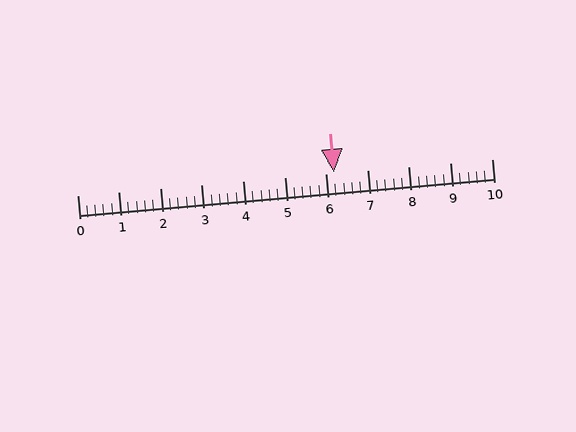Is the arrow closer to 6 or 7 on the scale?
The arrow is closer to 6.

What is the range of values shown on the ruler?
The ruler shows values from 0 to 10.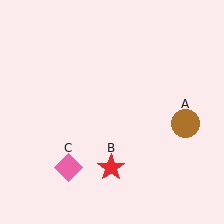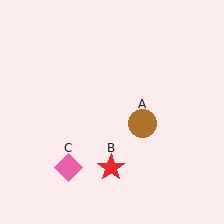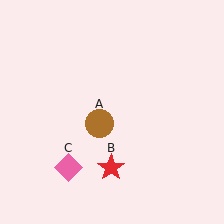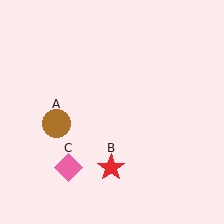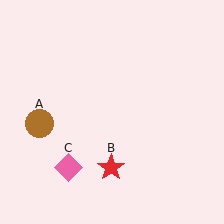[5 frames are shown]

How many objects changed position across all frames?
1 object changed position: brown circle (object A).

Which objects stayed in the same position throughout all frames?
Red star (object B) and pink diamond (object C) remained stationary.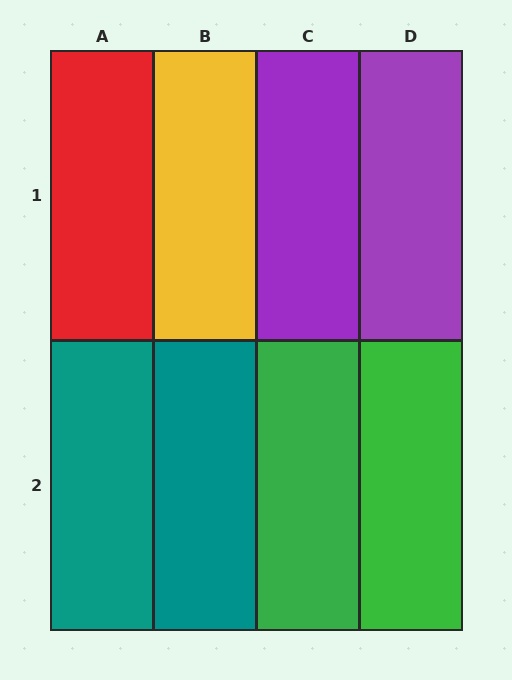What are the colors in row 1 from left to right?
Red, yellow, purple, purple.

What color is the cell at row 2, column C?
Green.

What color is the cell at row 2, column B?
Teal.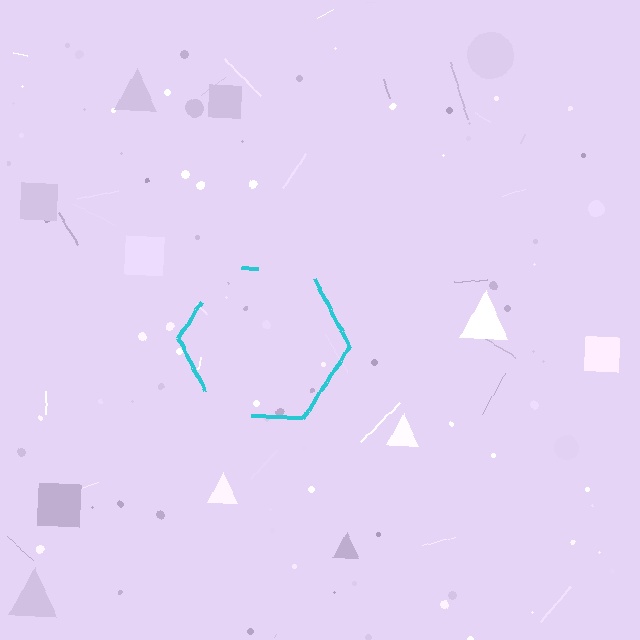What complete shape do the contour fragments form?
The contour fragments form a hexagon.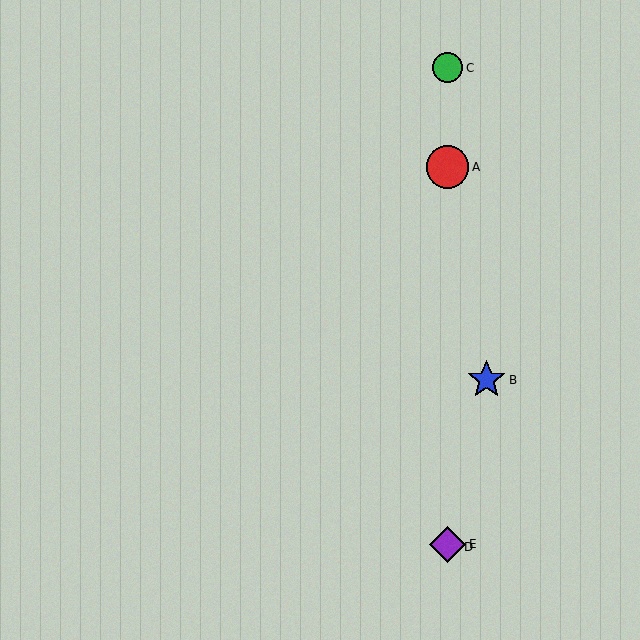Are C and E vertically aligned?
Yes, both are at x≈448.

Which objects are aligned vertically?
Objects A, C, D, E are aligned vertically.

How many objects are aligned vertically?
4 objects (A, C, D, E) are aligned vertically.